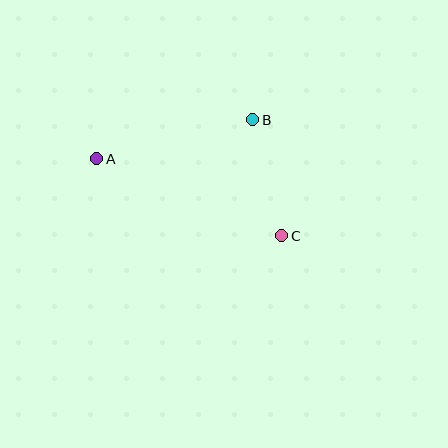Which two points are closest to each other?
Points B and C are closest to each other.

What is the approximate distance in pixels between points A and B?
The distance between A and B is approximately 161 pixels.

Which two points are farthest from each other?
Points A and C are farthest from each other.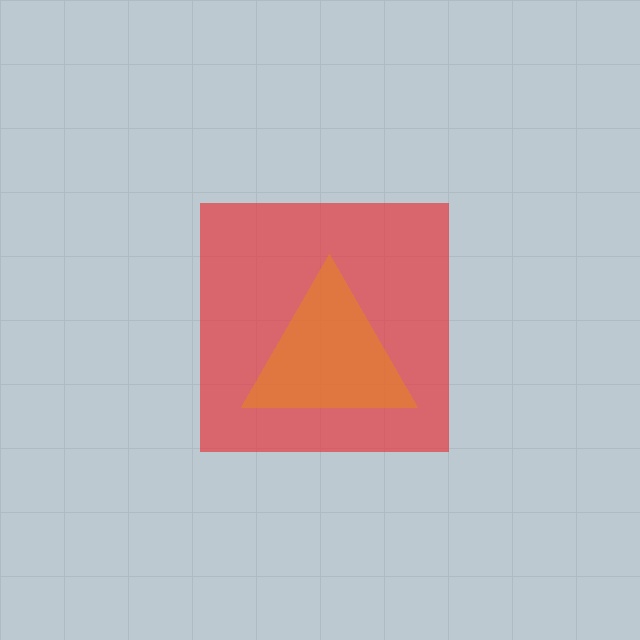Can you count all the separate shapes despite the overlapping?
Yes, there are 2 separate shapes.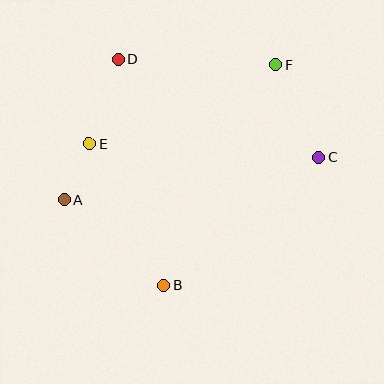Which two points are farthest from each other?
Points A and C are farthest from each other.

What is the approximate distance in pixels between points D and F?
The distance between D and F is approximately 158 pixels.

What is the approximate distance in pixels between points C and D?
The distance between C and D is approximately 223 pixels.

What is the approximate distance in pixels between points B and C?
The distance between B and C is approximately 201 pixels.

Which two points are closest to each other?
Points A and E are closest to each other.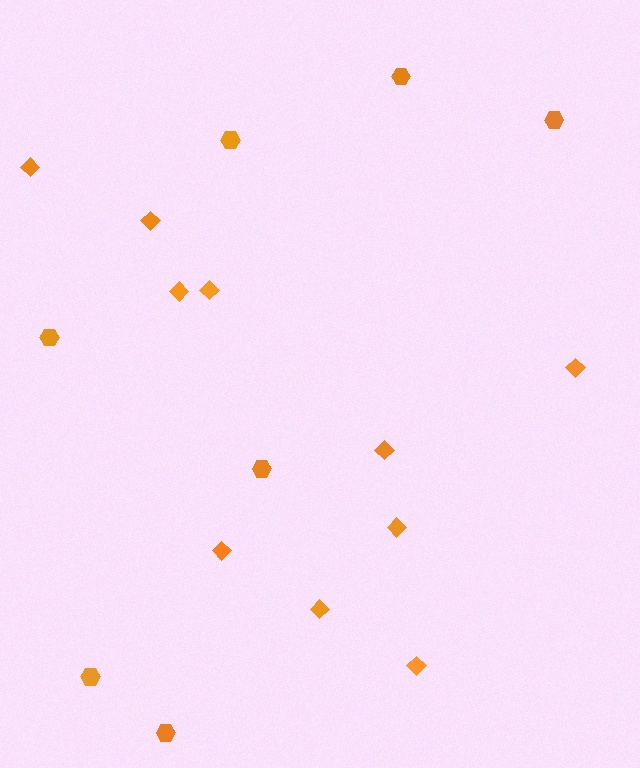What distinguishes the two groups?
There are 2 groups: one group of diamonds (10) and one group of hexagons (7).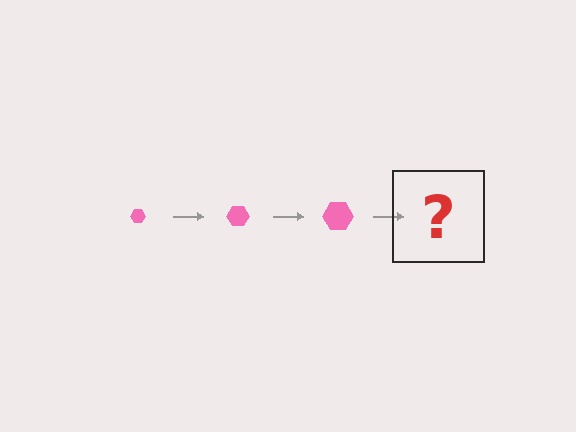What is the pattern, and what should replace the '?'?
The pattern is that the hexagon gets progressively larger each step. The '?' should be a pink hexagon, larger than the previous one.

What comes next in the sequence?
The next element should be a pink hexagon, larger than the previous one.